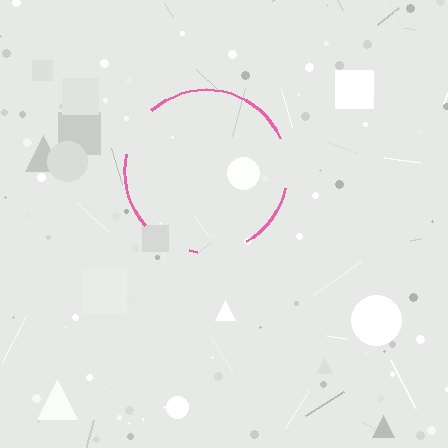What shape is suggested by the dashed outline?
The dashed outline suggests a circle.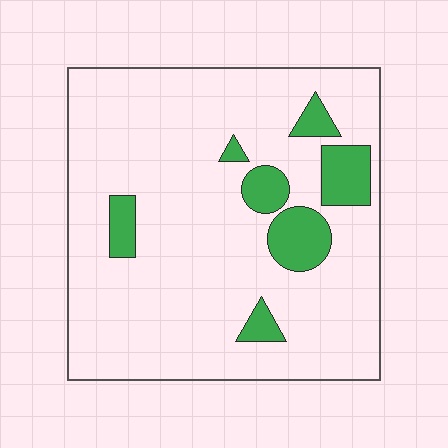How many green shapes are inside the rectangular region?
7.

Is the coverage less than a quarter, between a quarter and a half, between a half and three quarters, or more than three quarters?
Less than a quarter.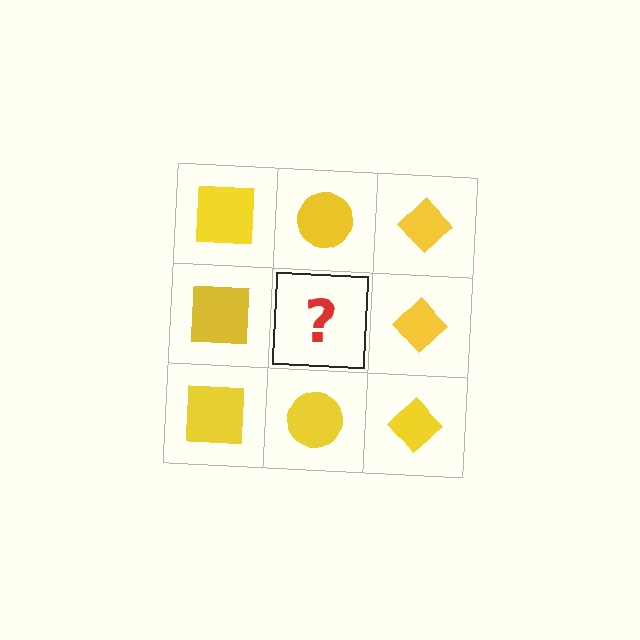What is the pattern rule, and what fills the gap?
The rule is that each column has a consistent shape. The gap should be filled with a yellow circle.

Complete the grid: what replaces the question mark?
The question mark should be replaced with a yellow circle.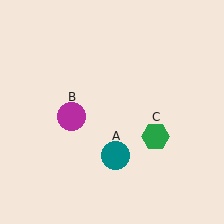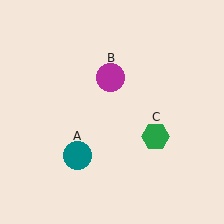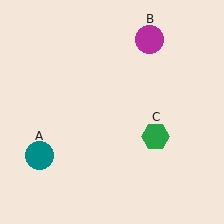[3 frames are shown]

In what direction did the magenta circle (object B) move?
The magenta circle (object B) moved up and to the right.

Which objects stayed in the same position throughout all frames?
Green hexagon (object C) remained stationary.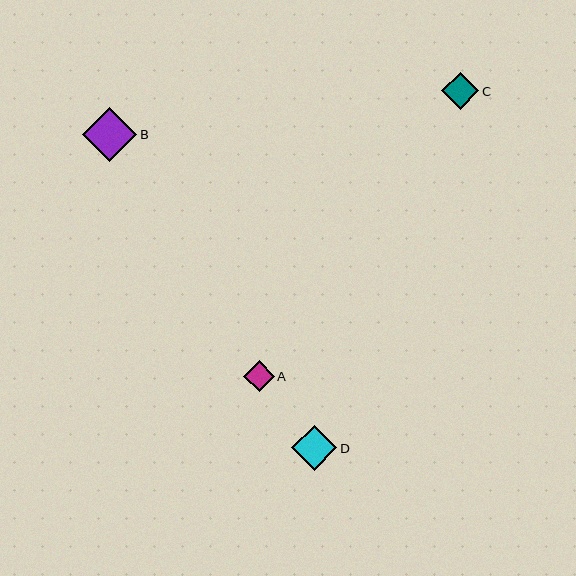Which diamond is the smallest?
Diamond A is the smallest with a size of approximately 31 pixels.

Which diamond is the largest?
Diamond B is the largest with a size of approximately 54 pixels.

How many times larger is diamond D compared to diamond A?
Diamond D is approximately 1.5 times the size of diamond A.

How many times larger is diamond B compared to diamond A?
Diamond B is approximately 1.8 times the size of diamond A.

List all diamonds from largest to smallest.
From largest to smallest: B, D, C, A.